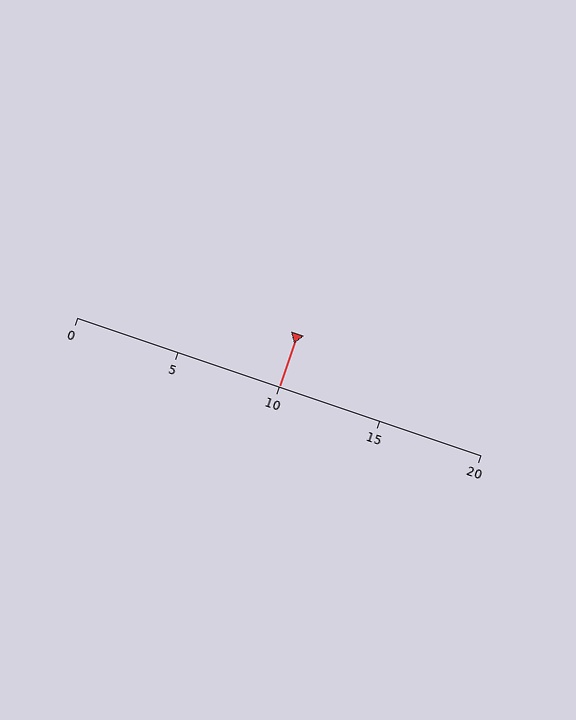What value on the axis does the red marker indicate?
The marker indicates approximately 10.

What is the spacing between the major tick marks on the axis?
The major ticks are spaced 5 apart.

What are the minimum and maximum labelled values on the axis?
The axis runs from 0 to 20.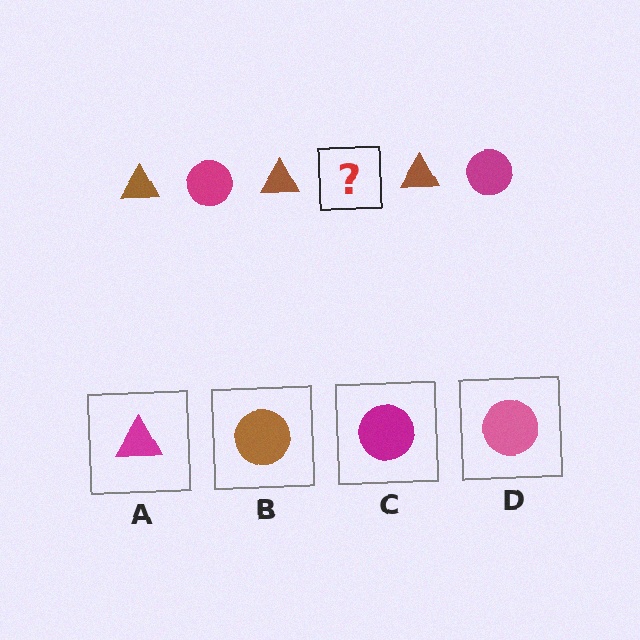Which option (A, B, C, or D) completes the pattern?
C.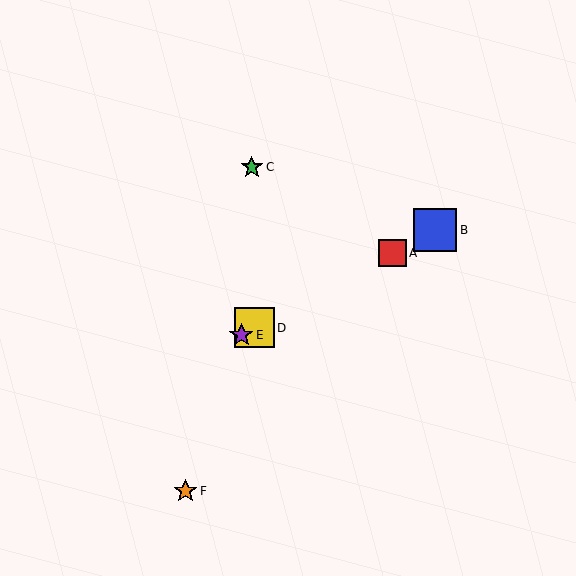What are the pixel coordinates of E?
Object E is at (241, 335).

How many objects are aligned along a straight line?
4 objects (A, B, D, E) are aligned along a straight line.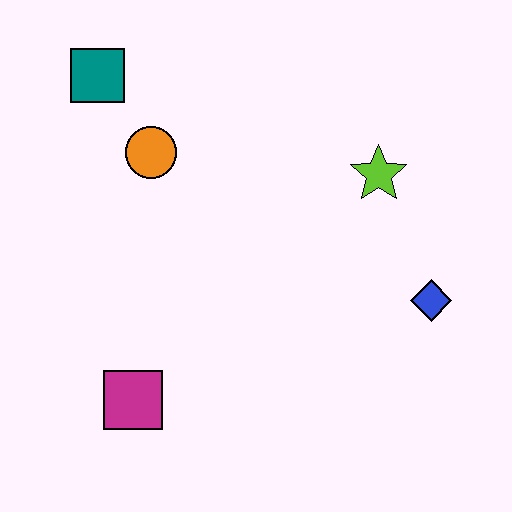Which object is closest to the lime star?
The blue diamond is closest to the lime star.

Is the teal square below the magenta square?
No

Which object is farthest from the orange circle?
The blue diamond is farthest from the orange circle.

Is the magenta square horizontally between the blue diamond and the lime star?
No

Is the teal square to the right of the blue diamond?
No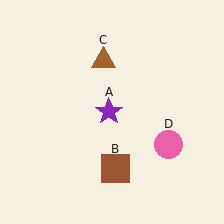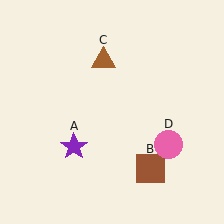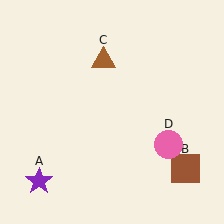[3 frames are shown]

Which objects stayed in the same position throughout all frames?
Brown triangle (object C) and pink circle (object D) remained stationary.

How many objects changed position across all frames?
2 objects changed position: purple star (object A), brown square (object B).